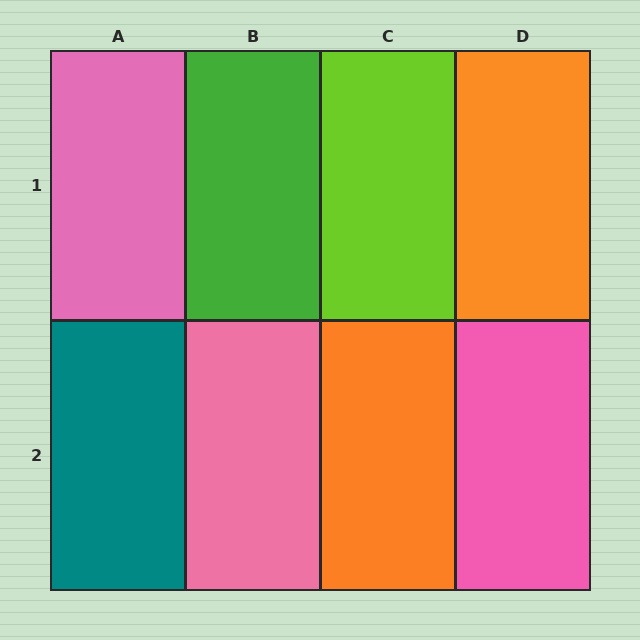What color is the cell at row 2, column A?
Teal.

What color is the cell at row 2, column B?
Pink.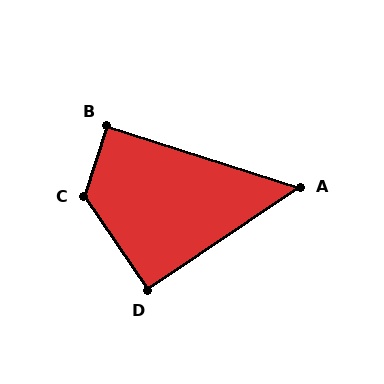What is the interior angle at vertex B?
Approximately 90 degrees (approximately right).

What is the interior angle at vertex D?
Approximately 90 degrees (approximately right).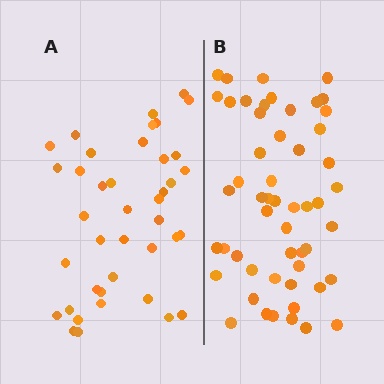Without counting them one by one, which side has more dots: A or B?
Region B (the right region) has more dots.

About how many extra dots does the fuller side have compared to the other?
Region B has approximately 15 more dots than region A.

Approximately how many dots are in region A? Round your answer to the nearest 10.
About 40 dots.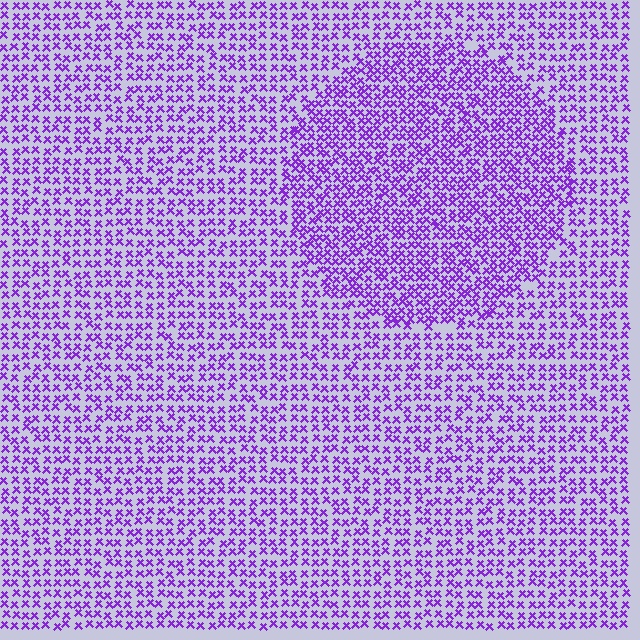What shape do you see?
I see a circle.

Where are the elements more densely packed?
The elements are more densely packed inside the circle boundary.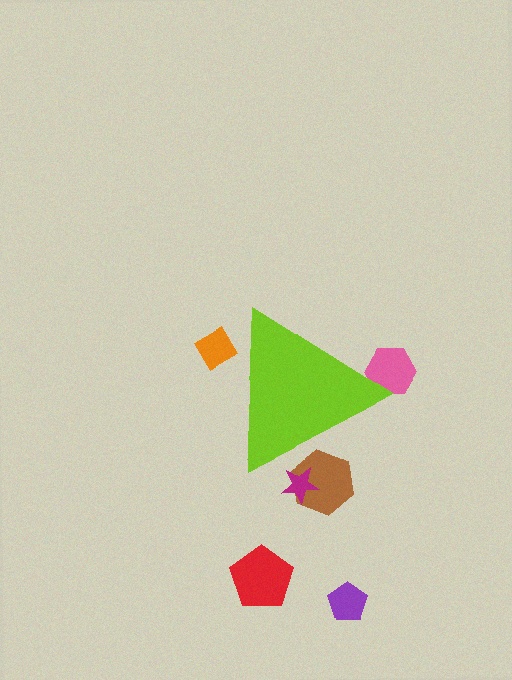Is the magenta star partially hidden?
Yes, the magenta star is partially hidden behind the lime triangle.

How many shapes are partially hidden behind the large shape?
4 shapes are partially hidden.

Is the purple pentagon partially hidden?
No, the purple pentagon is fully visible.